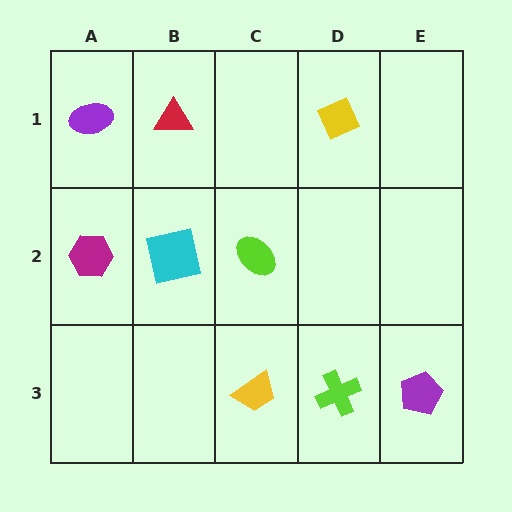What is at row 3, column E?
A purple pentagon.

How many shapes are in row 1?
3 shapes.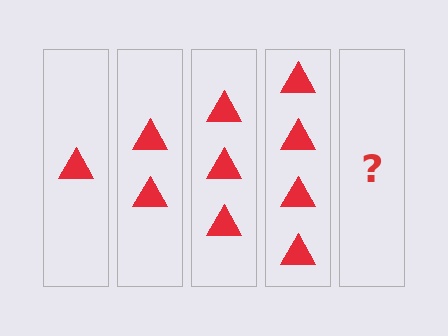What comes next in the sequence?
The next element should be 5 triangles.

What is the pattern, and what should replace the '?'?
The pattern is that each step adds one more triangle. The '?' should be 5 triangles.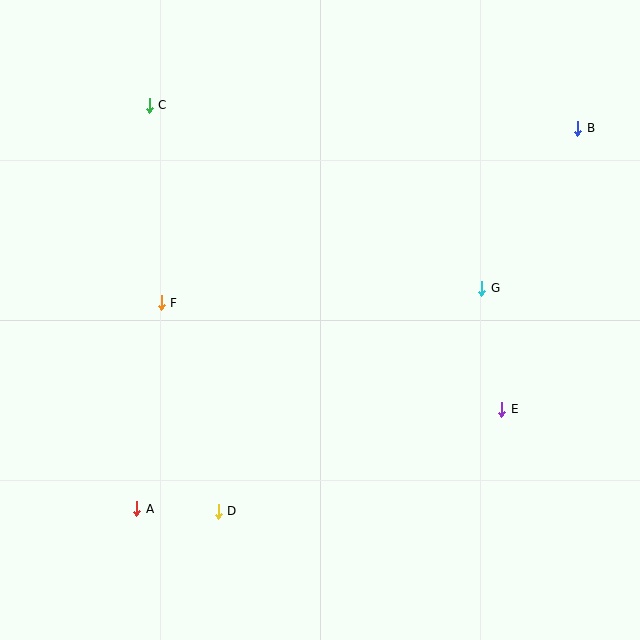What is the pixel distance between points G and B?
The distance between G and B is 187 pixels.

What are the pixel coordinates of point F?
Point F is at (161, 303).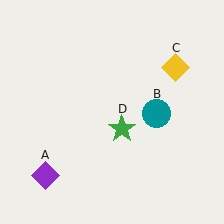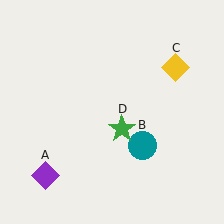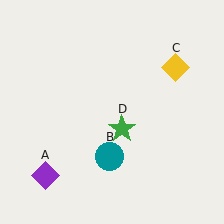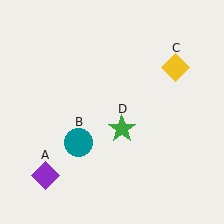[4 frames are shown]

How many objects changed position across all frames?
1 object changed position: teal circle (object B).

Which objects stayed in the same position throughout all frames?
Purple diamond (object A) and yellow diamond (object C) and green star (object D) remained stationary.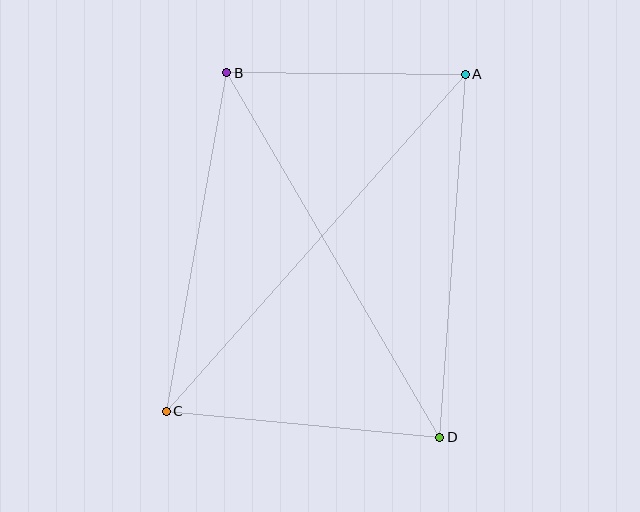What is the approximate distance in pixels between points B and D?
The distance between B and D is approximately 422 pixels.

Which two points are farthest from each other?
Points A and C are farthest from each other.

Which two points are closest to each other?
Points A and B are closest to each other.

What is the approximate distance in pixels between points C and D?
The distance between C and D is approximately 275 pixels.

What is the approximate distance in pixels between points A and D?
The distance between A and D is approximately 364 pixels.